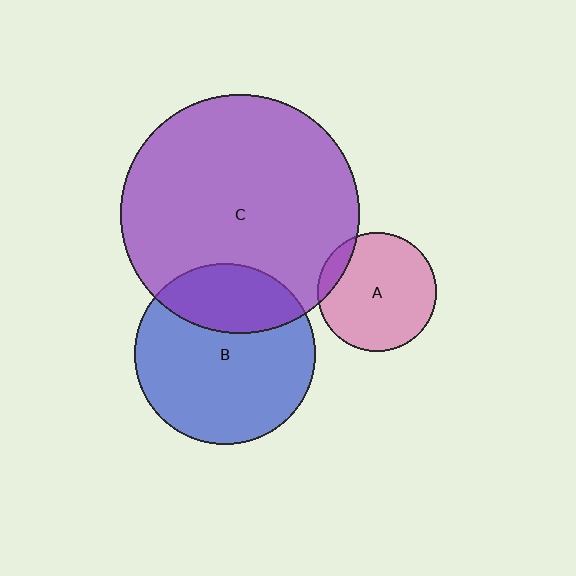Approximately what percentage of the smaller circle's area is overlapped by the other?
Approximately 10%.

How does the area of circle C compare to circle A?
Approximately 4.0 times.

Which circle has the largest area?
Circle C (purple).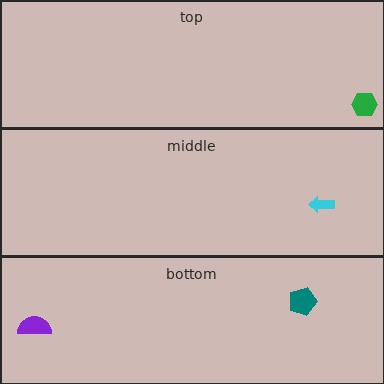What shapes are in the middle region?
The cyan arrow.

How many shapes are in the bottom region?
2.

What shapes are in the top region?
The green hexagon.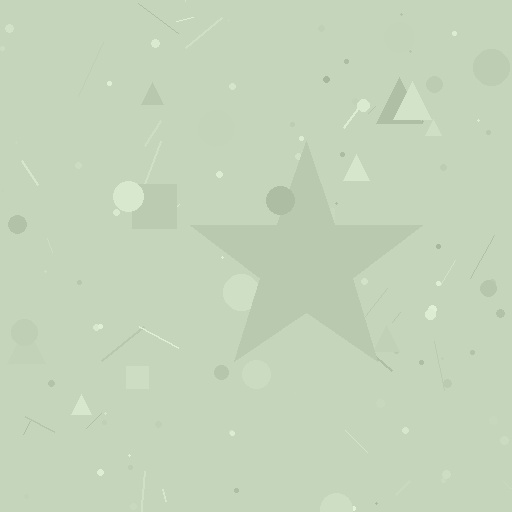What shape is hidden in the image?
A star is hidden in the image.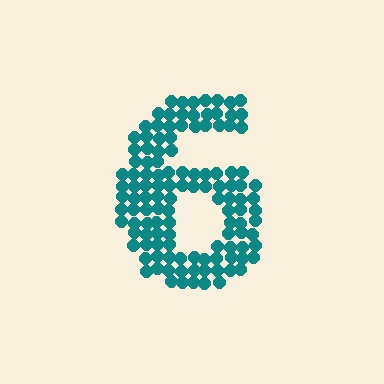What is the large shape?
The large shape is the digit 6.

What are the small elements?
The small elements are circles.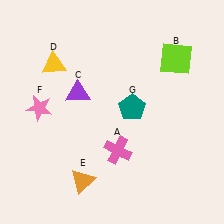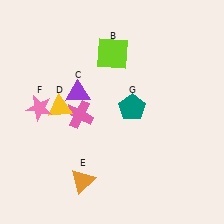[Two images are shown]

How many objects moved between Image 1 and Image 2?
3 objects moved between the two images.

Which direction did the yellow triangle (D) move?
The yellow triangle (D) moved down.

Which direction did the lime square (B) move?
The lime square (B) moved left.